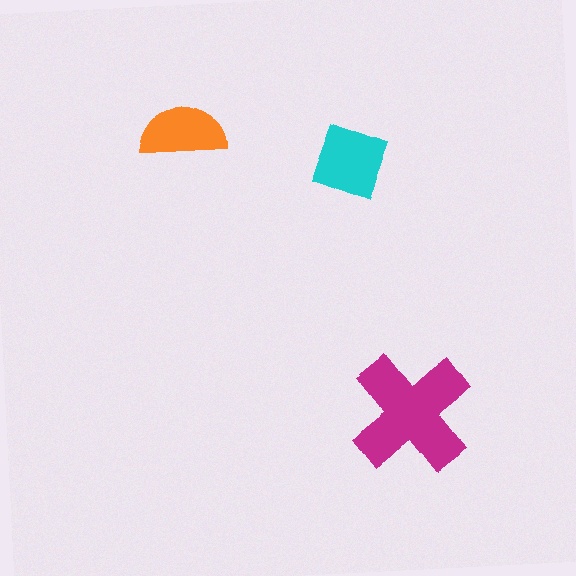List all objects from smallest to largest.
The orange semicircle, the cyan diamond, the magenta cross.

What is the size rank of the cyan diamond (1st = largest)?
2nd.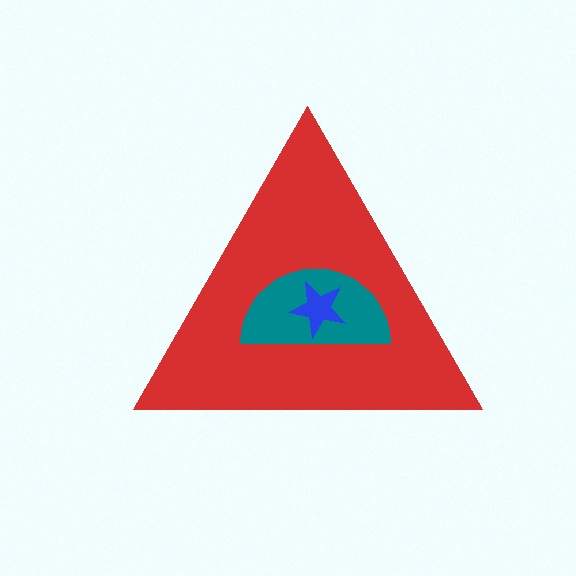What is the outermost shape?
The red triangle.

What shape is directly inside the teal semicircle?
The blue star.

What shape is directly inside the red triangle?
The teal semicircle.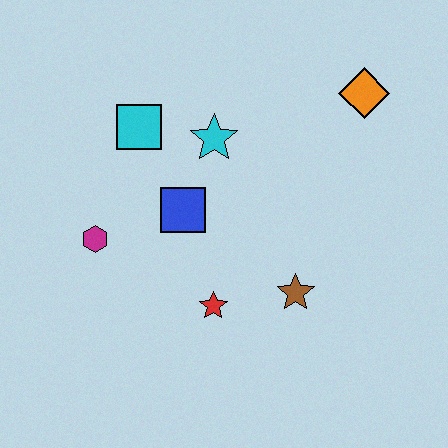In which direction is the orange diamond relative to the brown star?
The orange diamond is above the brown star.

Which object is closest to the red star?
The brown star is closest to the red star.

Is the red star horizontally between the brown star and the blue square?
Yes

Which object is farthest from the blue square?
The orange diamond is farthest from the blue square.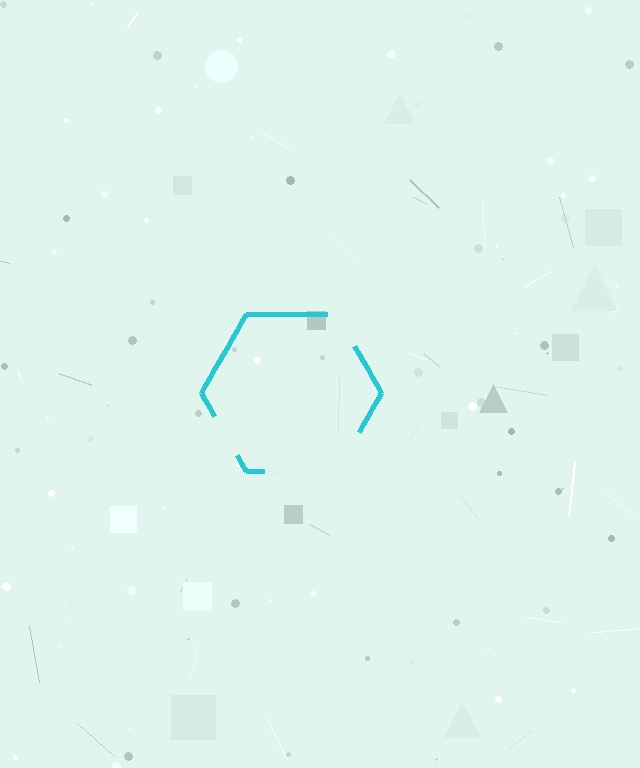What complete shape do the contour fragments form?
The contour fragments form a hexagon.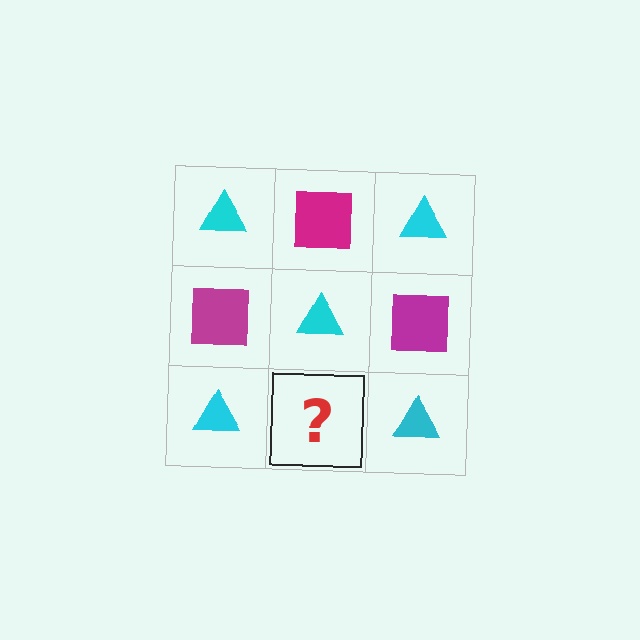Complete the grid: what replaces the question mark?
The question mark should be replaced with a magenta square.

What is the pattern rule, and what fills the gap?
The rule is that it alternates cyan triangle and magenta square in a checkerboard pattern. The gap should be filled with a magenta square.